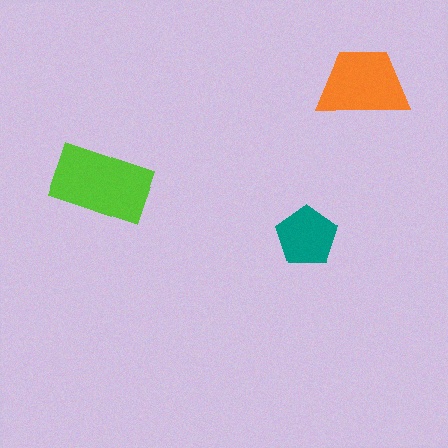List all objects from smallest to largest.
The teal pentagon, the orange trapezoid, the lime rectangle.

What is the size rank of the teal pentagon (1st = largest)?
3rd.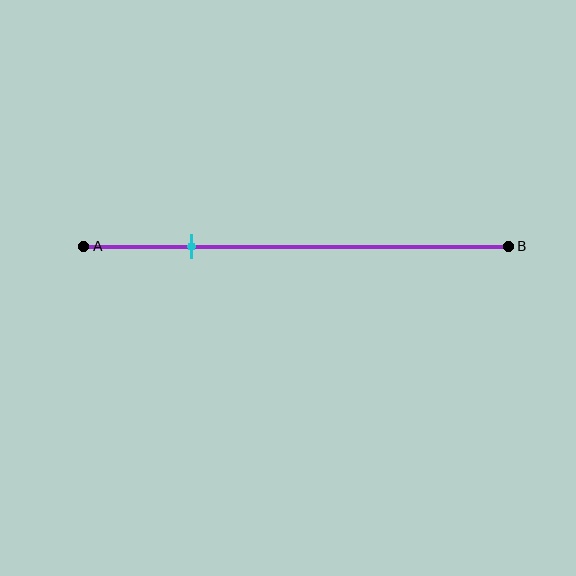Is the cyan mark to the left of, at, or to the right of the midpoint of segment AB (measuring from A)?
The cyan mark is to the left of the midpoint of segment AB.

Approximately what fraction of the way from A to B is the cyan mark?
The cyan mark is approximately 25% of the way from A to B.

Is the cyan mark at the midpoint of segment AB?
No, the mark is at about 25% from A, not at the 50% midpoint.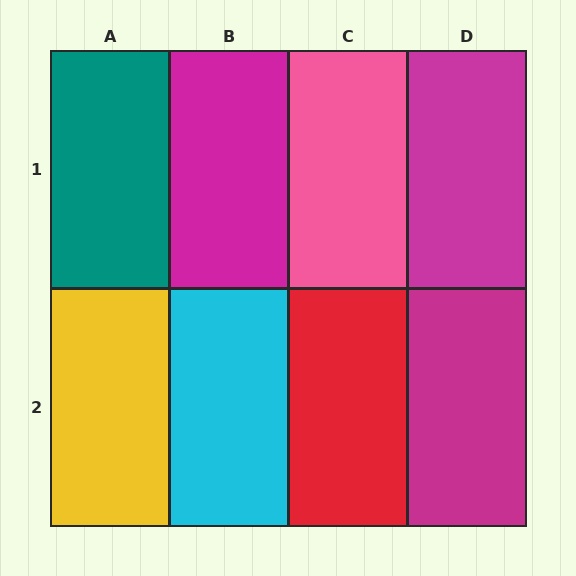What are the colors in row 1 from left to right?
Teal, magenta, pink, magenta.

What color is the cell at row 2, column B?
Cyan.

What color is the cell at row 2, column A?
Yellow.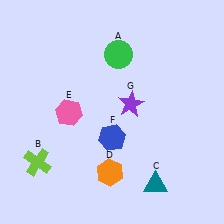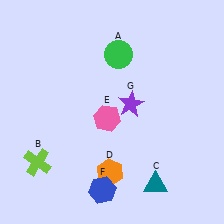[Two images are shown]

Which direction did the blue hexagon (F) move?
The blue hexagon (F) moved down.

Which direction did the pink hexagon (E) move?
The pink hexagon (E) moved right.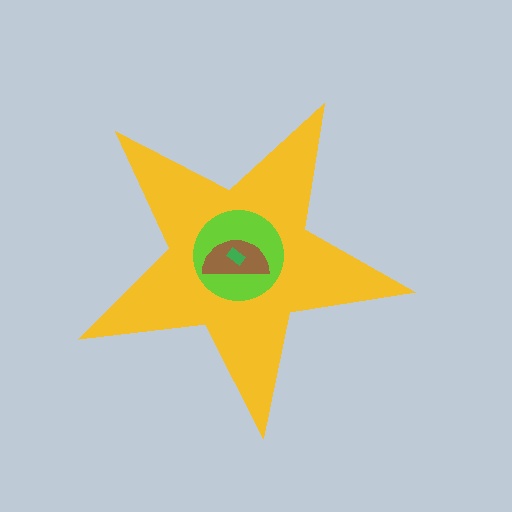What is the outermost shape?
The yellow star.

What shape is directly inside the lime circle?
The brown semicircle.